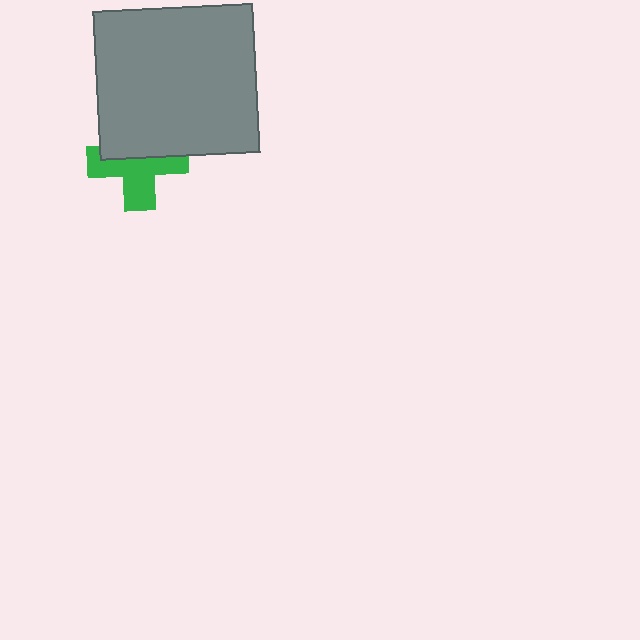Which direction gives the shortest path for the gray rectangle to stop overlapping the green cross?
Moving up gives the shortest separation.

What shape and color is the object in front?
The object in front is a gray rectangle.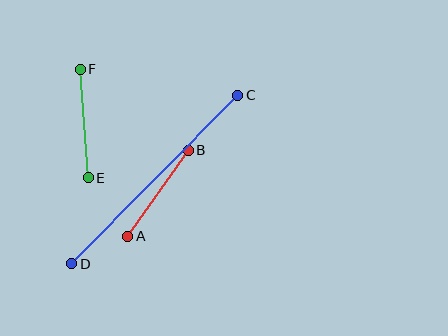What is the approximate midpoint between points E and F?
The midpoint is at approximately (84, 124) pixels.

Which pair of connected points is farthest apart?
Points C and D are farthest apart.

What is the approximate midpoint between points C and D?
The midpoint is at approximately (155, 179) pixels.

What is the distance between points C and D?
The distance is approximately 237 pixels.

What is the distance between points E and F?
The distance is approximately 109 pixels.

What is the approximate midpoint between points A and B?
The midpoint is at approximately (158, 193) pixels.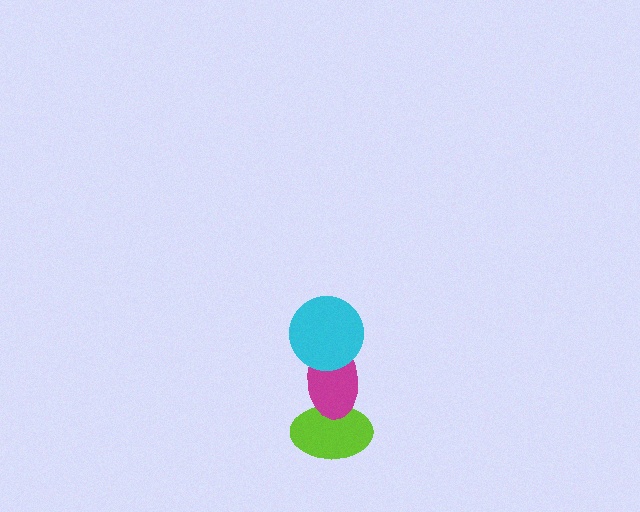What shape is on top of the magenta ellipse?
The cyan circle is on top of the magenta ellipse.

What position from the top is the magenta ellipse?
The magenta ellipse is 2nd from the top.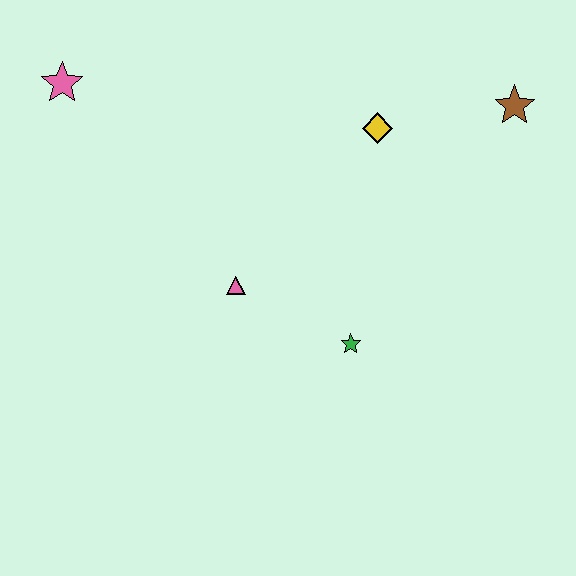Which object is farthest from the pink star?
The brown star is farthest from the pink star.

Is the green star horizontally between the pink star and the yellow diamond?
Yes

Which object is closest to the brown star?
The yellow diamond is closest to the brown star.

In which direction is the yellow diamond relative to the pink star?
The yellow diamond is to the right of the pink star.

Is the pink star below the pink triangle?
No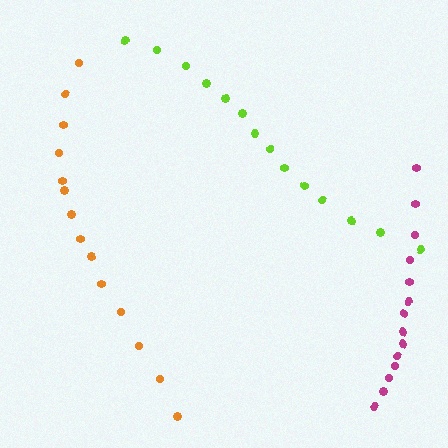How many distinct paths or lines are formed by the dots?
There are 3 distinct paths.